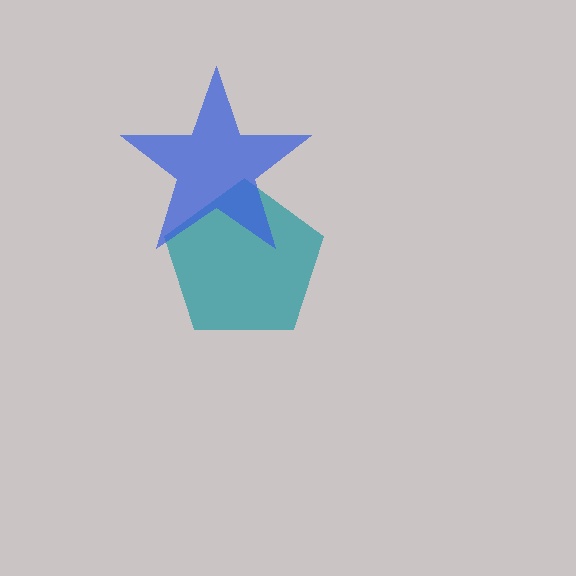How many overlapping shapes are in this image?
There are 2 overlapping shapes in the image.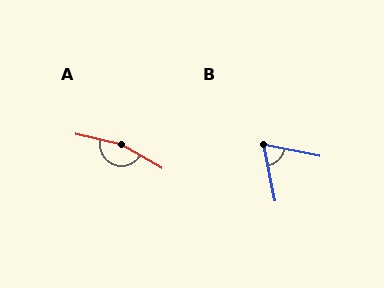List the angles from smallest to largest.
B (68°), A (164°).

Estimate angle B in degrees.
Approximately 68 degrees.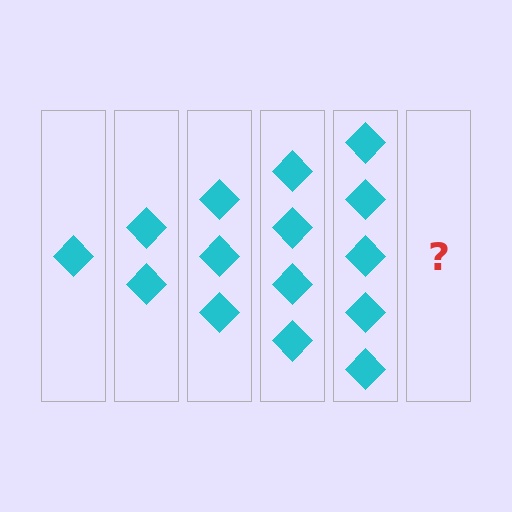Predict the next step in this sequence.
The next step is 6 diamonds.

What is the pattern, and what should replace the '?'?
The pattern is that each step adds one more diamond. The '?' should be 6 diamonds.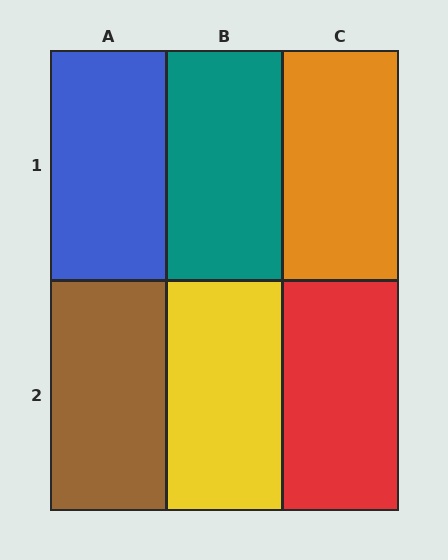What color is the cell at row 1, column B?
Teal.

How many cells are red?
1 cell is red.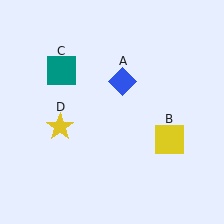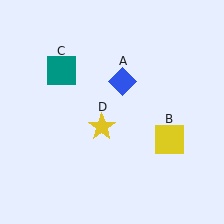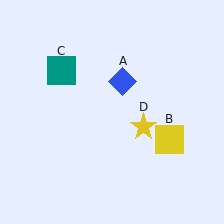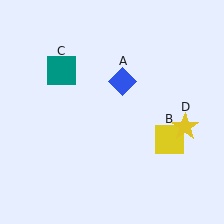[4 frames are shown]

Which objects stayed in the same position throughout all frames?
Blue diamond (object A) and yellow square (object B) and teal square (object C) remained stationary.